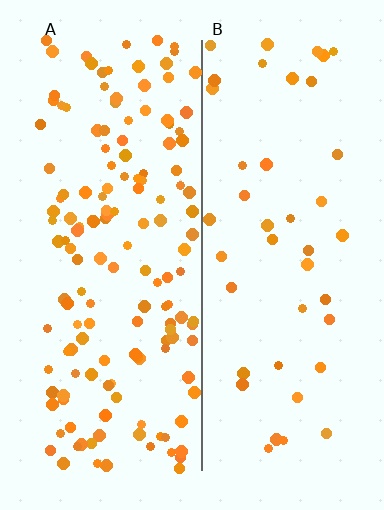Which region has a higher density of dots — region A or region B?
A (the left).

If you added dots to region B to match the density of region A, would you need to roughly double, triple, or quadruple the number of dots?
Approximately triple.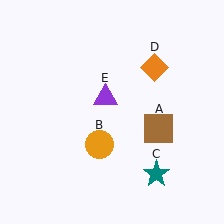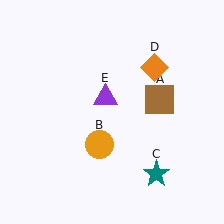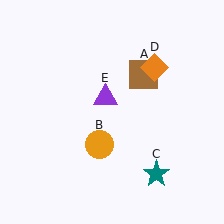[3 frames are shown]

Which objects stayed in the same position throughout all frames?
Orange circle (object B) and teal star (object C) and orange diamond (object D) and purple triangle (object E) remained stationary.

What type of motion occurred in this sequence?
The brown square (object A) rotated counterclockwise around the center of the scene.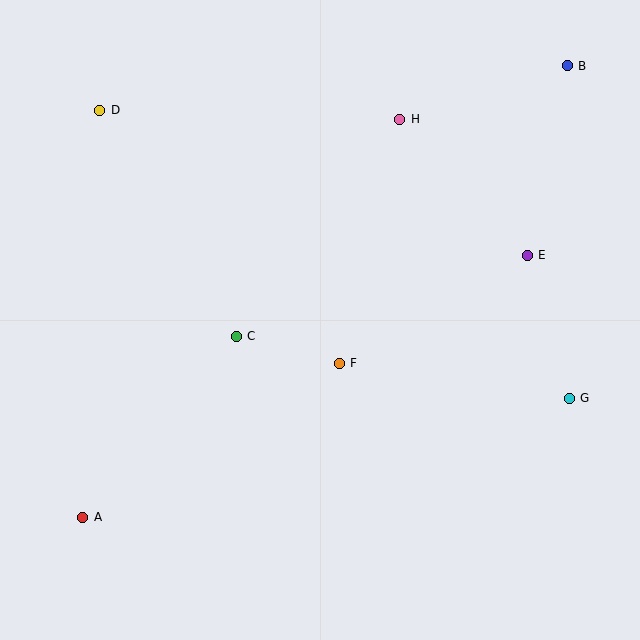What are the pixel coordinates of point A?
Point A is at (83, 517).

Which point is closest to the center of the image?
Point F at (339, 363) is closest to the center.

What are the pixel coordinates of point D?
Point D is at (100, 110).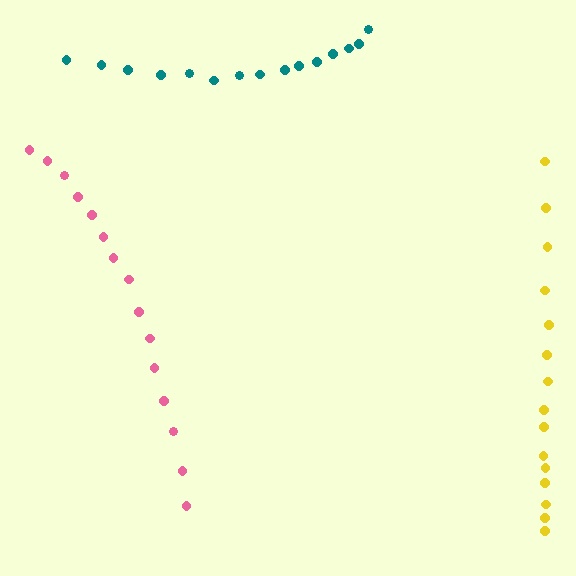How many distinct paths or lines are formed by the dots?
There are 3 distinct paths.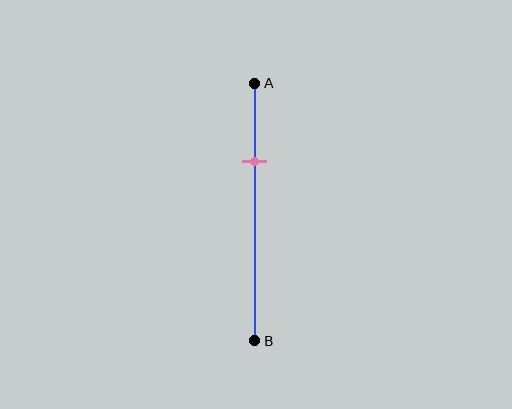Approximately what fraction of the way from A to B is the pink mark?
The pink mark is approximately 30% of the way from A to B.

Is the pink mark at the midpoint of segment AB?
No, the mark is at about 30% from A, not at the 50% midpoint.